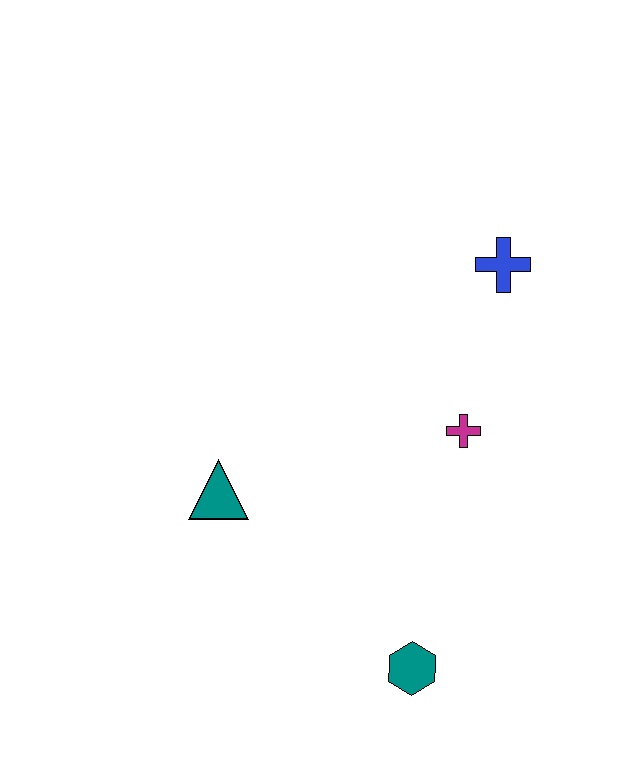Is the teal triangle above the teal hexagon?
Yes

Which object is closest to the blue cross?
The magenta cross is closest to the blue cross.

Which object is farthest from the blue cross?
The teal hexagon is farthest from the blue cross.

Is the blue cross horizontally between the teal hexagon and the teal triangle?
No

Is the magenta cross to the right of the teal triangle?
Yes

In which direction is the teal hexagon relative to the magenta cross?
The teal hexagon is below the magenta cross.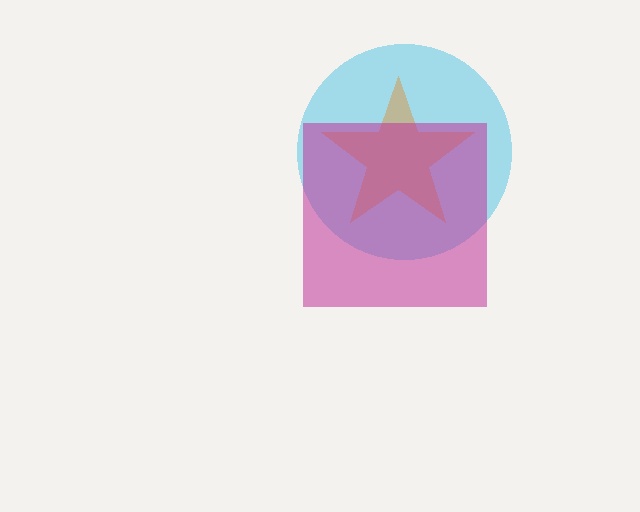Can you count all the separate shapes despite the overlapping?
Yes, there are 3 separate shapes.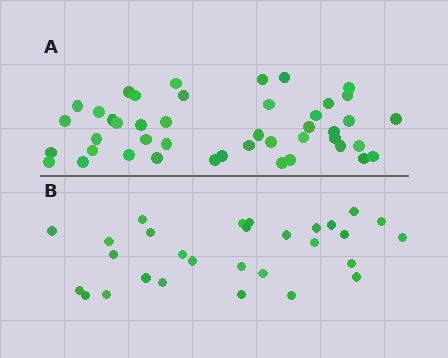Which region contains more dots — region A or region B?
Region A (the top region) has more dots.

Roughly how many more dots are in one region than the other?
Region A has approximately 15 more dots than region B.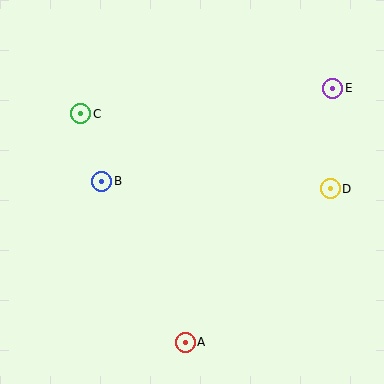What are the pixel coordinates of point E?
Point E is at (333, 88).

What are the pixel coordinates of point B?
Point B is at (102, 181).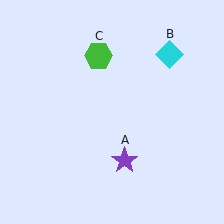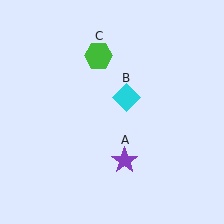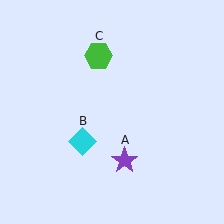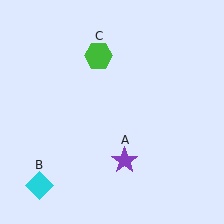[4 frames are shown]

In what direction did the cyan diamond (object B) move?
The cyan diamond (object B) moved down and to the left.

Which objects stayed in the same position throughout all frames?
Purple star (object A) and green hexagon (object C) remained stationary.